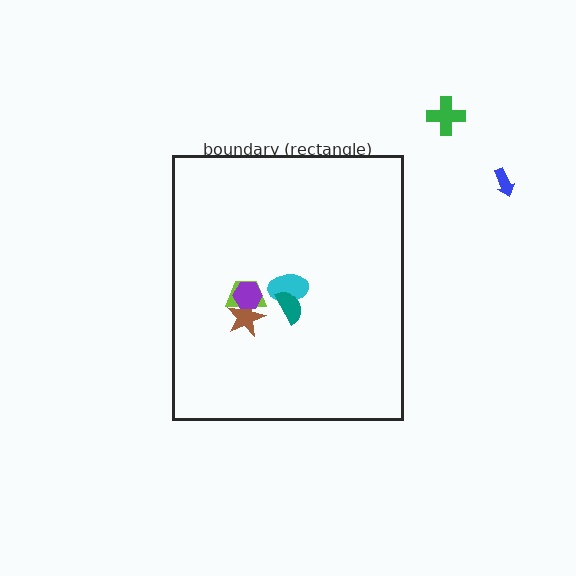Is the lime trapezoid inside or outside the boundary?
Inside.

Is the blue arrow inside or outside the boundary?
Outside.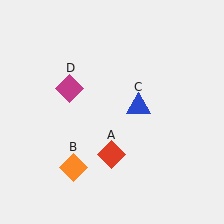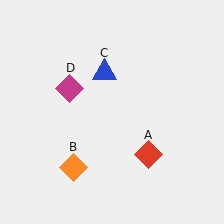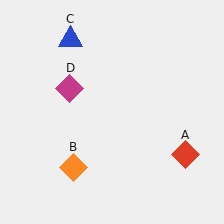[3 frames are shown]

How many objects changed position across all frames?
2 objects changed position: red diamond (object A), blue triangle (object C).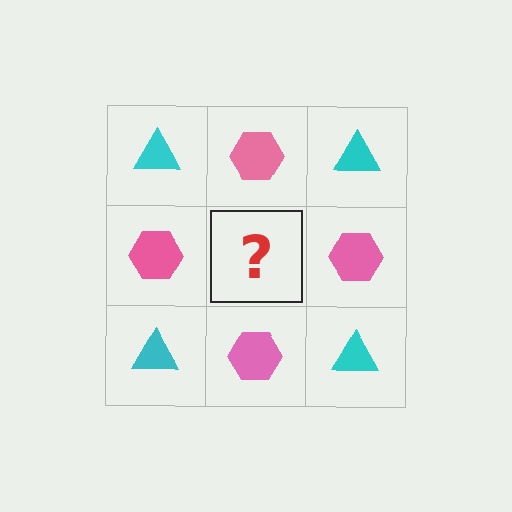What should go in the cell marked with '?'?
The missing cell should contain a cyan triangle.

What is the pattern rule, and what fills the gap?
The rule is that it alternates cyan triangle and pink hexagon in a checkerboard pattern. The gap should be filled with a cyan triangle.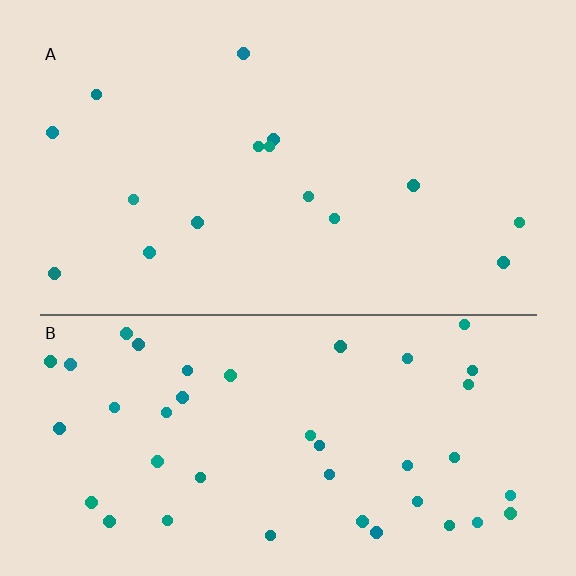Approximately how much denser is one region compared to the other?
Approximately 2.7× — region B over region A.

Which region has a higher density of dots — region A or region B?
B (the bottom).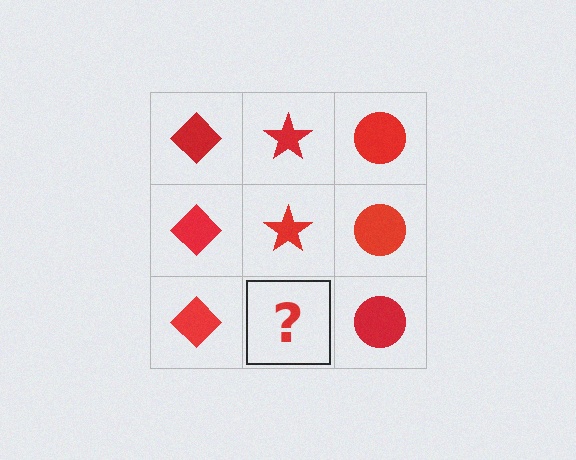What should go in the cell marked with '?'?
The missing cell should contain a red star.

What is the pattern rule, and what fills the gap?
The rule is that each column has a consistent shape. The gap should be filled with a red star.